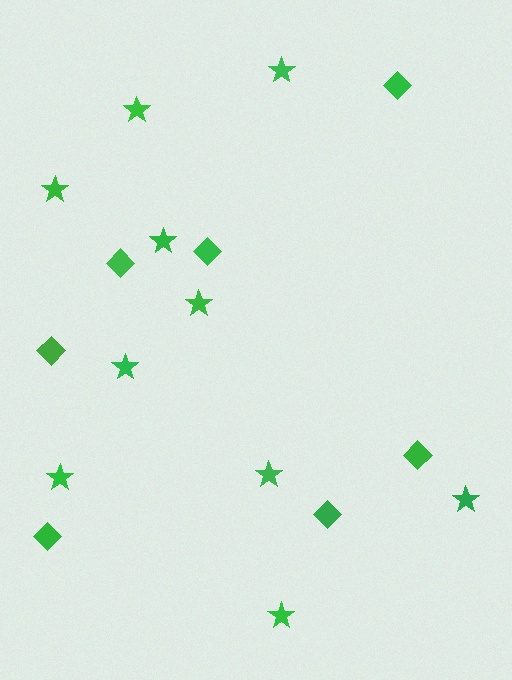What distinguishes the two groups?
There are 2 groups: one group of diamonds (7) and one group of stars (10).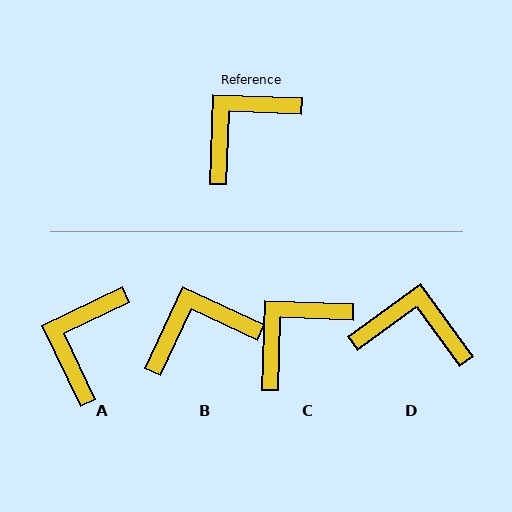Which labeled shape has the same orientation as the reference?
C.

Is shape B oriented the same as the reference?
No, it is off by about 23 degrees.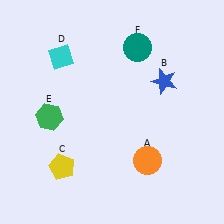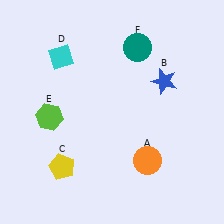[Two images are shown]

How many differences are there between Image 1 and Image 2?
There is 1 difference between the two images.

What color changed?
The hexagon (E) changed from green in Image 1 to lime in Image 2.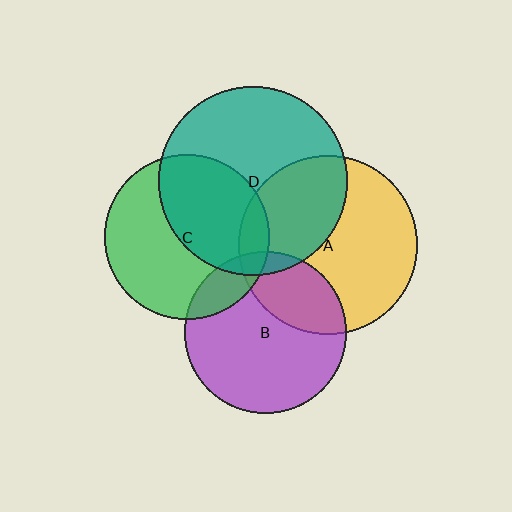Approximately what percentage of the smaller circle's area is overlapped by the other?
Approximately 35%.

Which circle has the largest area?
Circle D (teal).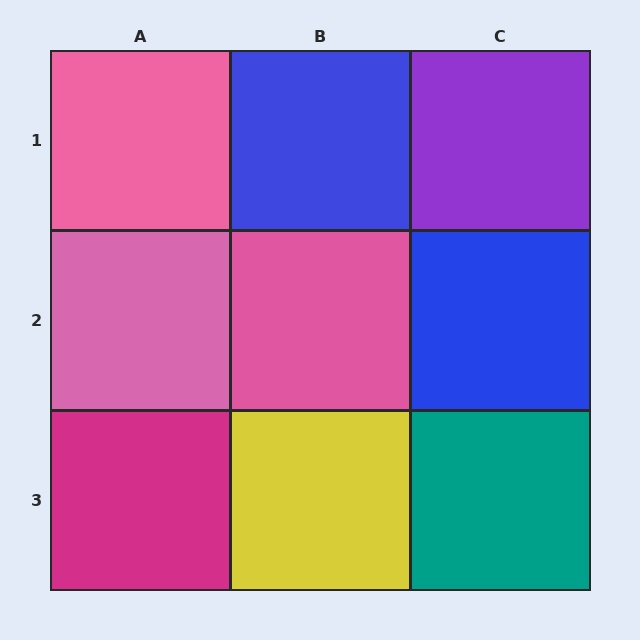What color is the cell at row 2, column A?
Pink.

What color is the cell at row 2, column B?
Pink.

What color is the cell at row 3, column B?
Yellow.